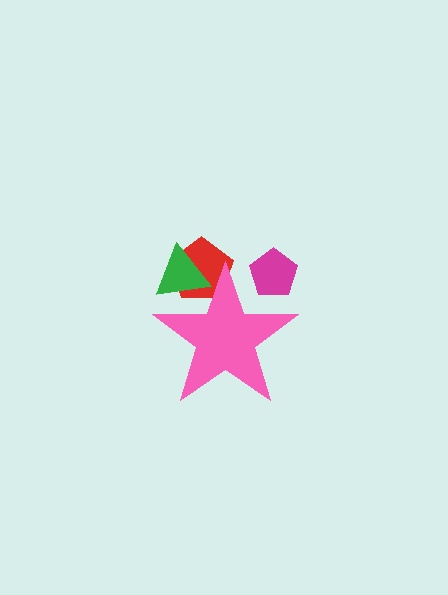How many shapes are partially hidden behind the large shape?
3 shapes are partially hidden.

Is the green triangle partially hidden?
Yes, the green triangle is partially hidden behind the pink star.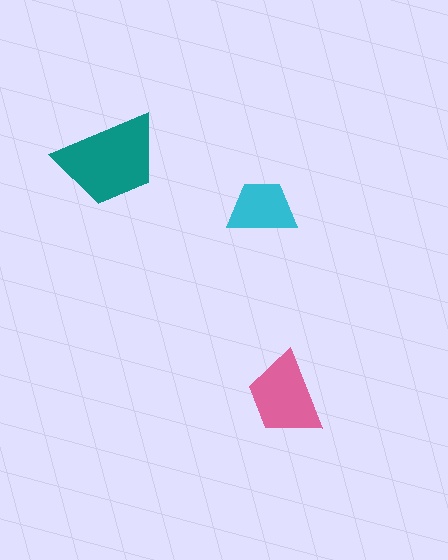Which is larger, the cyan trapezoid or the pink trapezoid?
The pink one.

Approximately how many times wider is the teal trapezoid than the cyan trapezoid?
About 1.5 times wider.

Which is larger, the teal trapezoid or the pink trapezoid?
The teal one.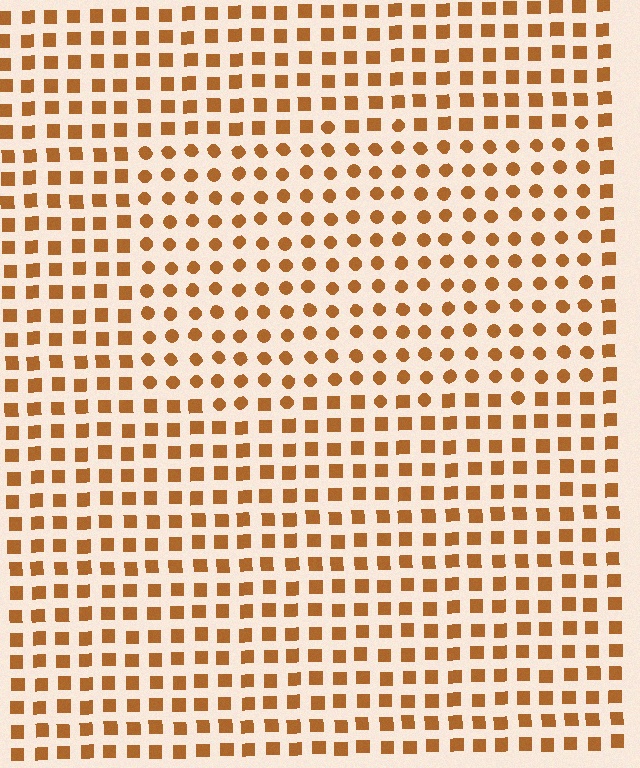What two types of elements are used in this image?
The image uses circles inside the rectangle region and squares outside it.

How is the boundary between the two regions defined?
The boundary is defined by a change in element shape: circles inside vs. squares outside. All elements share the same color and spacing.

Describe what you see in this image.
The image is filled with small brown elements arranged in a uniform grid. A rectangle-shaped region contains circles, while the surrounding area contains squares. The boundary is defined purely by the change in element shape.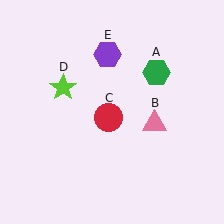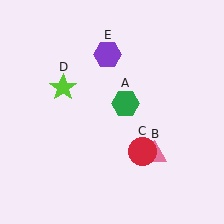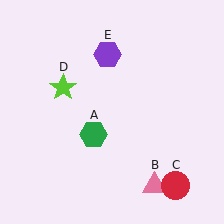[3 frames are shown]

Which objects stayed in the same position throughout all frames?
Lime star (object D) and purple hexagon (object E) remained stationary.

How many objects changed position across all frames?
3 objects changed position: green hexagon (object A), pink triangle (object B), red circle (object C).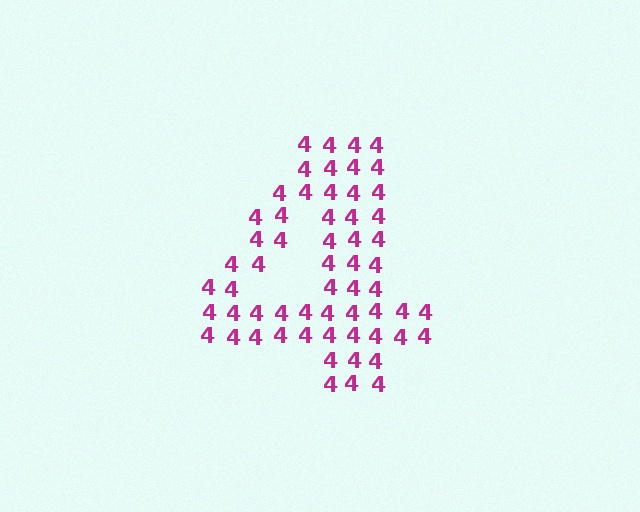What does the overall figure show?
The overall figure shows the digit 4.